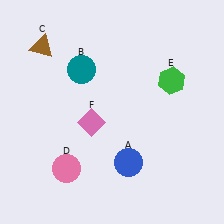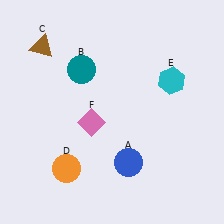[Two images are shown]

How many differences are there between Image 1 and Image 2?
There are 2 differences between the two images.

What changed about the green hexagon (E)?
In Image 1, E is green. In Image 2, it changed to cyan.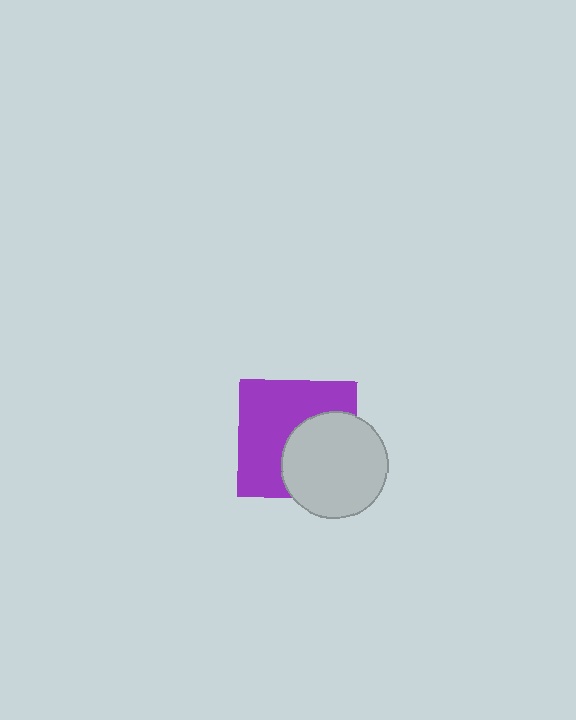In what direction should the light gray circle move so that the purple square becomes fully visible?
The light gray circle should move toward the lower-right. That is the shortest direction to clear the overlap and leave the purple square fully visible.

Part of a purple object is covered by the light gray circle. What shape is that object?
It is a square.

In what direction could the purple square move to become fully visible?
The purple square could move toward the upper-left. That would shift it out from behind the light gray circle entirely.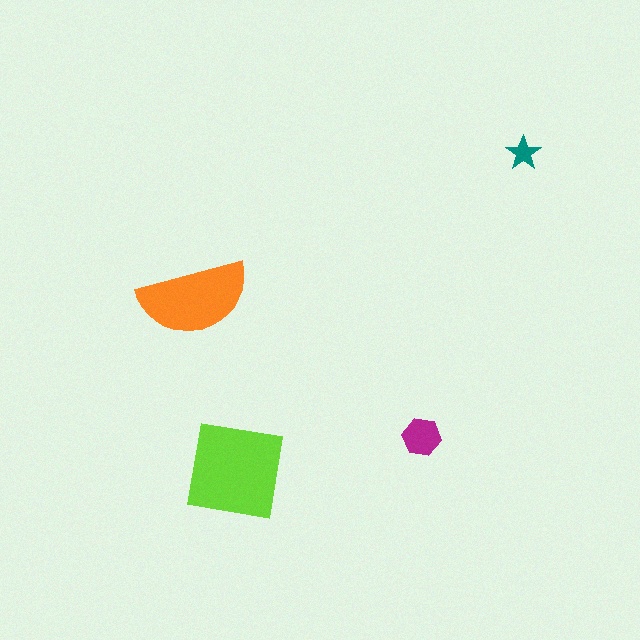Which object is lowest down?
The lime square is bottommost.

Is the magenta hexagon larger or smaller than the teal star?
Larger.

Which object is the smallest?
The teal star.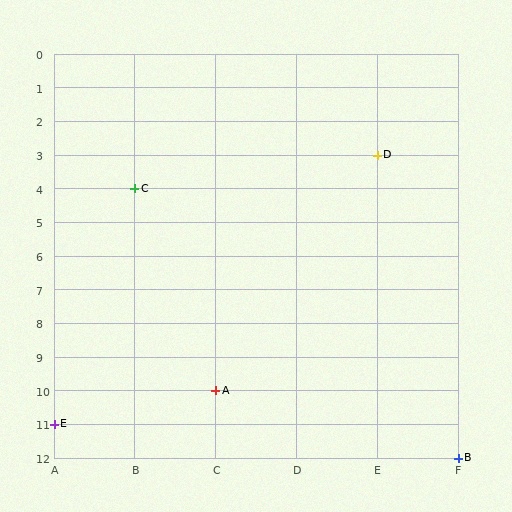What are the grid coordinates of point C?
Point C is at grid coordinates (B, 4).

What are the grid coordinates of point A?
Point A is at grid coordinates (C, 10).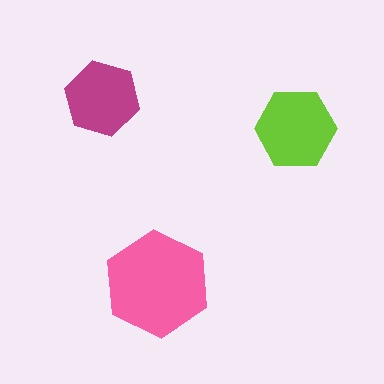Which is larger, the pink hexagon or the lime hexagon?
The pink one.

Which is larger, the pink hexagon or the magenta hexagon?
The pink one.